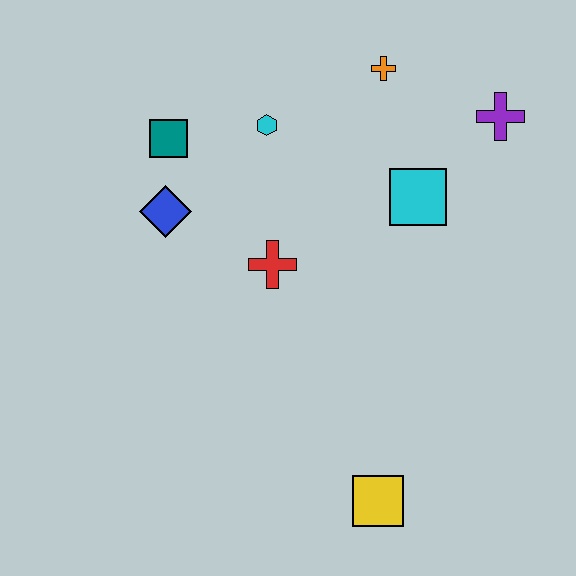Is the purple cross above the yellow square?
Yes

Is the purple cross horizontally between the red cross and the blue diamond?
No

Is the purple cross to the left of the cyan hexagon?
No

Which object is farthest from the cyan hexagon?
The yellow square is farthest from the cyan hexagon.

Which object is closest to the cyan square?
The purple cross is closest to the cyan square.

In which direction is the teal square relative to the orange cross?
The teal square is to the left of the orange cross.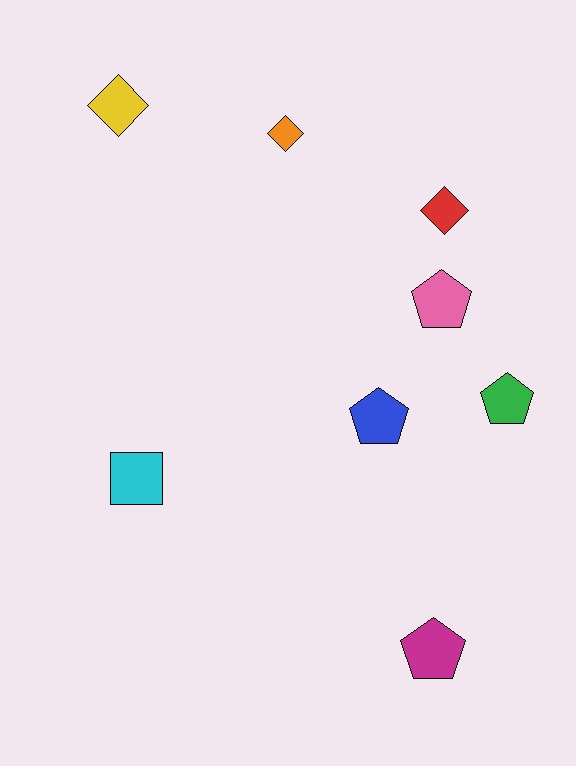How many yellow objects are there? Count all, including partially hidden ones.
There is 1 yellow object.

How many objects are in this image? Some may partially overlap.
There are 8 objects.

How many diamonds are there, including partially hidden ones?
There are 3 diamonds.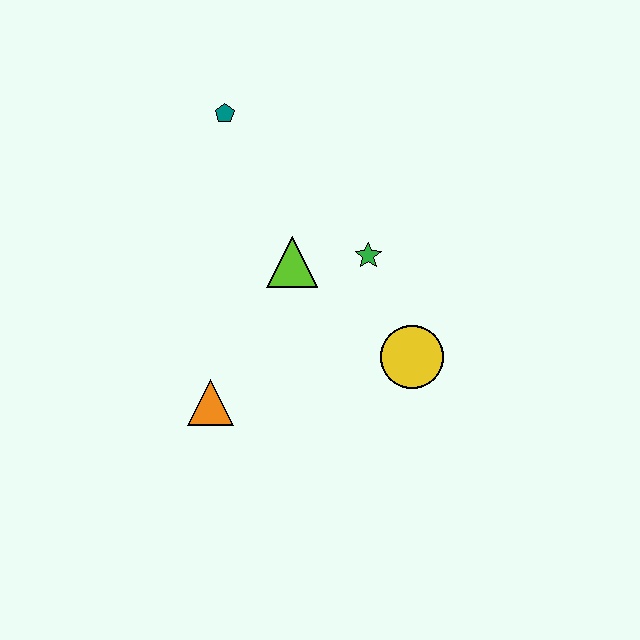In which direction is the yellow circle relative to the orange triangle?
The yellow circle is to the right of the orange triangle.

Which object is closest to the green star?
The lime triangle is closest to the green star.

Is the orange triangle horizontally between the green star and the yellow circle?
No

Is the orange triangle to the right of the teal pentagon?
No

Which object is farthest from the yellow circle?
The teal pentagon is farthest from the yellow circle.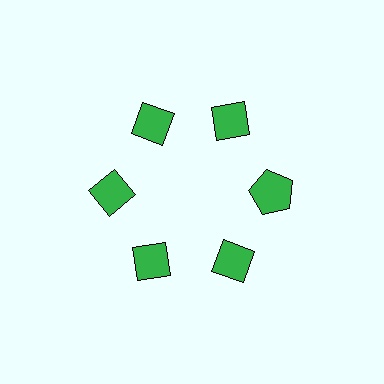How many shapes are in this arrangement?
There are 6 shapes arranged in a ring pattern.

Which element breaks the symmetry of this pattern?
The green pentagon at roughly the 3 o'clock position breaks the symmetry. All other shapes are green diamonds.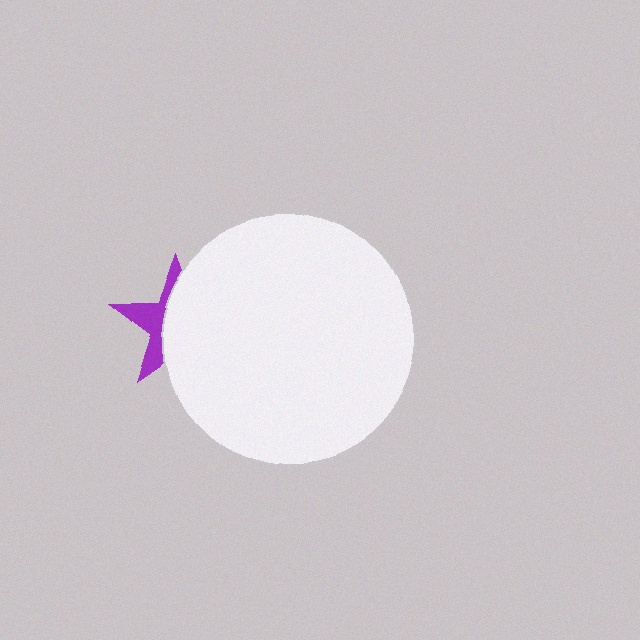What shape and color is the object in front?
The object in front is a white circle.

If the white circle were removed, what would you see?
You would see the complete purple star.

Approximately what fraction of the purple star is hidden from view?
Roughly 64% of the purple star is hidden behind the white circle.